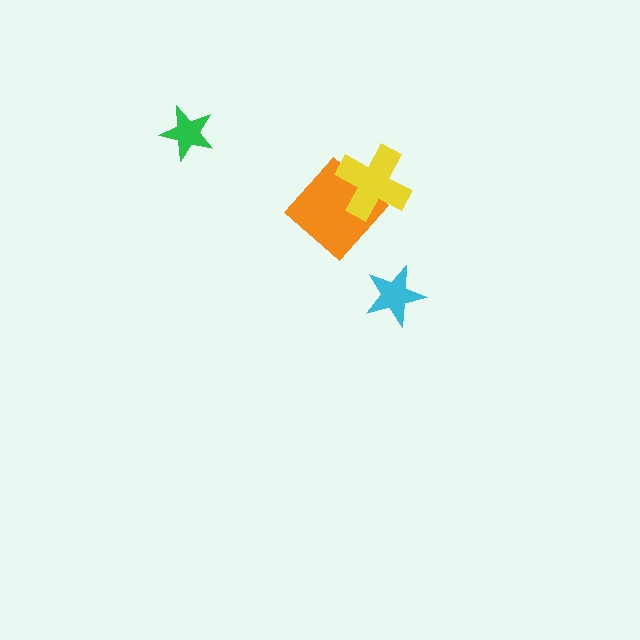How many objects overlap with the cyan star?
0 objects overlap with the cyan star.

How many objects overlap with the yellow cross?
1 object overlaps with the yellow cross.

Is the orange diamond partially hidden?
Yes, it is partially covered by another shape.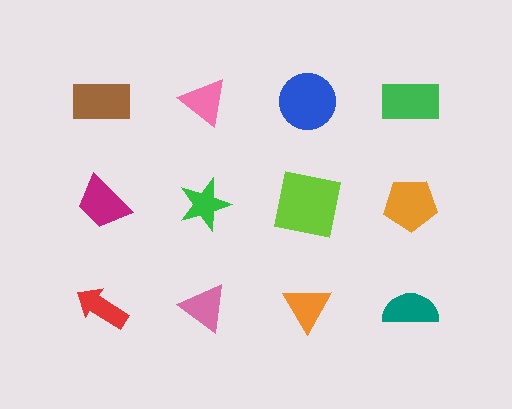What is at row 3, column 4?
A teal semicircle.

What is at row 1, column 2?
A pink triangle.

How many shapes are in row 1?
4 shapes.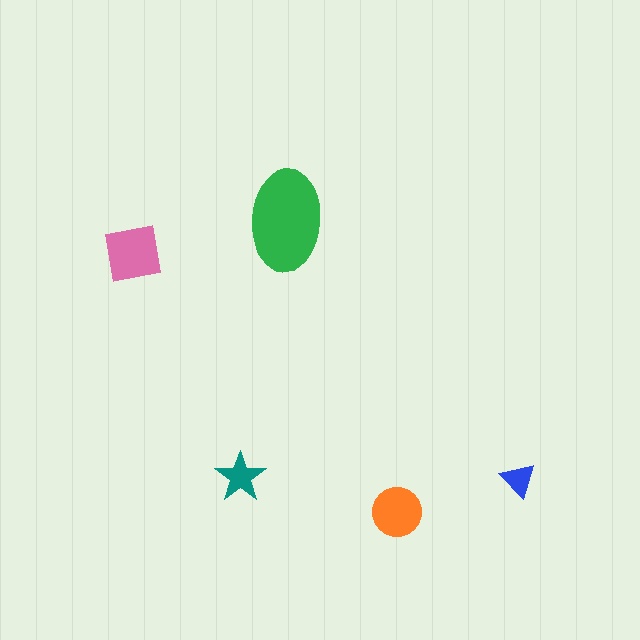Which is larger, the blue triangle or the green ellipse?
The green ellipse.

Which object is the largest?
The green ellipse.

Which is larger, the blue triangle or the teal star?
The teal star.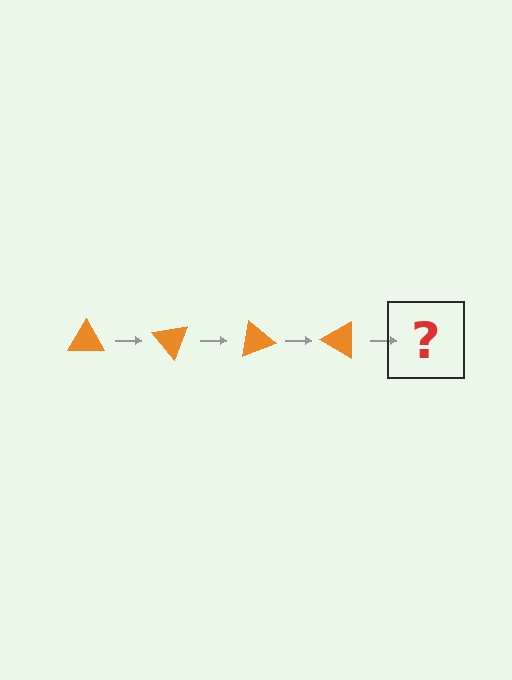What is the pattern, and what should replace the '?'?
The pattern is that the triangle rotates 50 degrees each step. The '?' should be an orange triangle rotated 200 degrees.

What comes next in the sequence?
The next element should be an orange triangle rotated 200 degrees.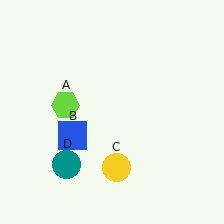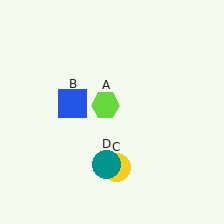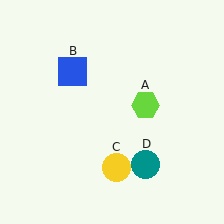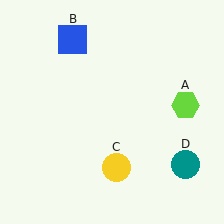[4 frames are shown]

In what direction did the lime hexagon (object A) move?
The lime hexagon (object A) moved right.